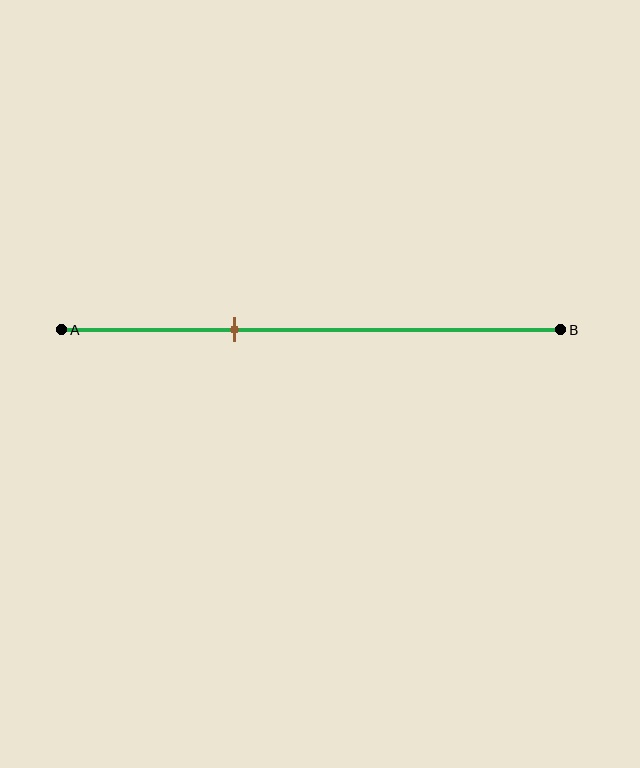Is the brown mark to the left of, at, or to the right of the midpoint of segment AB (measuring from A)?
The brown mark is to the left of the midpoint of segment AB.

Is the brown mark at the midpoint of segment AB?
No, the mark is at about 35% from A, not at the 50% midpoint.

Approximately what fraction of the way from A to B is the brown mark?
The brown mark is approximately 35% of the way from A to B.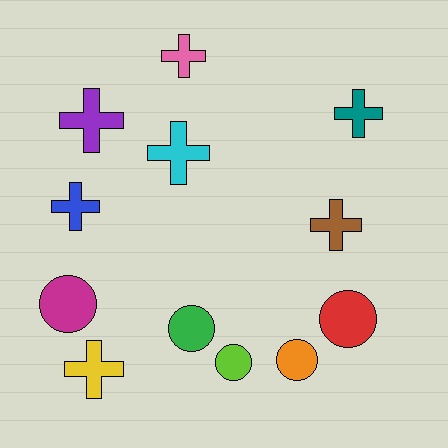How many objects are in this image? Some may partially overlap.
There are 12 objects.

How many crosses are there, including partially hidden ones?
There are 7 crosses.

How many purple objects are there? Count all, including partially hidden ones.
There is 1 purple object.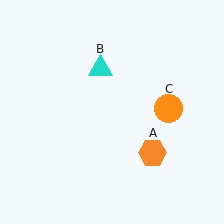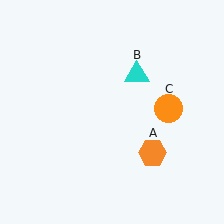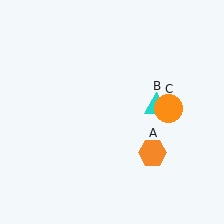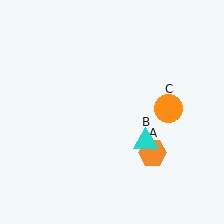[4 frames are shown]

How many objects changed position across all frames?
1 object changed position: cyan triangle (object B).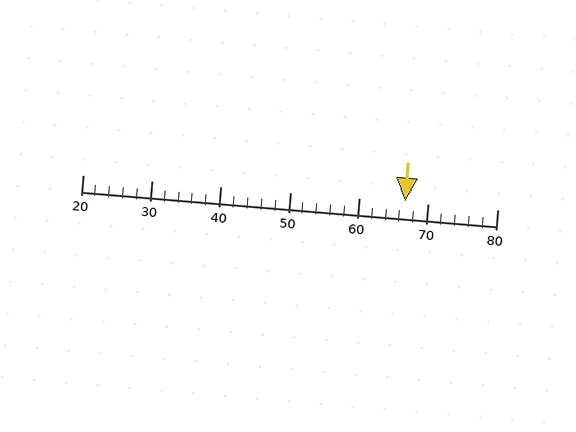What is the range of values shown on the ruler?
The ruler shows values from 20 to 80.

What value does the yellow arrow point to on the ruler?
The yellow arrow points to approximately 67.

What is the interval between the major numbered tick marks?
The major tick marks are spaced 10 units apart.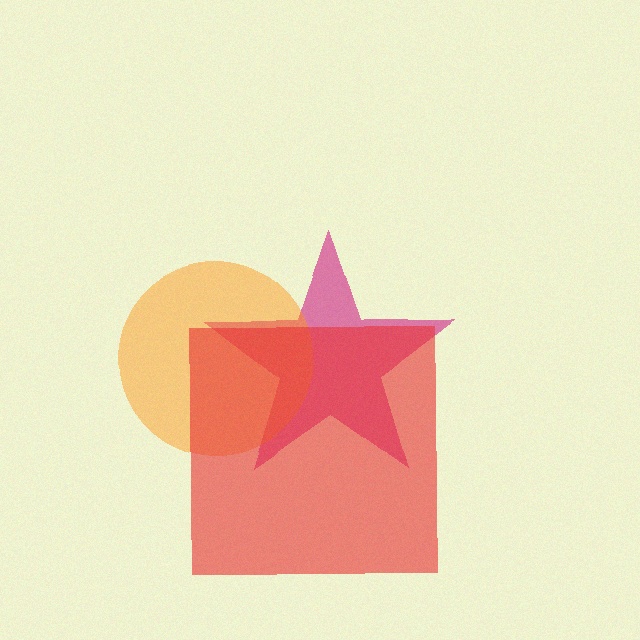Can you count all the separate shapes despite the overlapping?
Yes, there are 3 separate shapes.